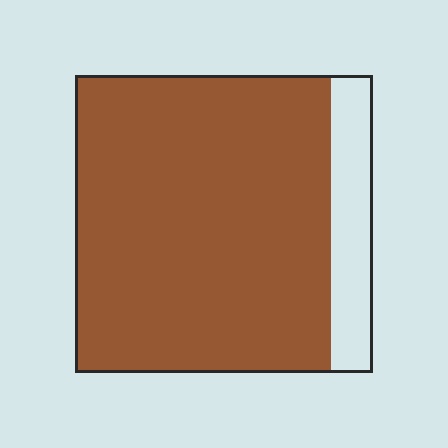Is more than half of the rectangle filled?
Yes.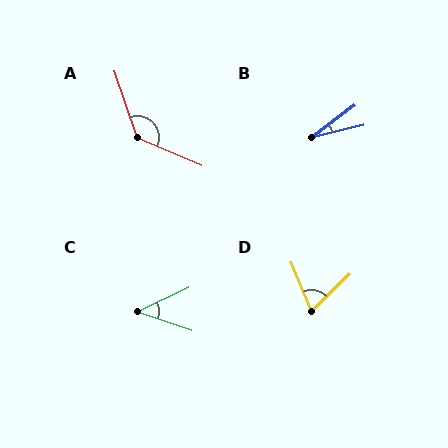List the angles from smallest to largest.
B (23°), C (43°), D (68°), A (132°).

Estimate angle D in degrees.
Approximately 68 degrees.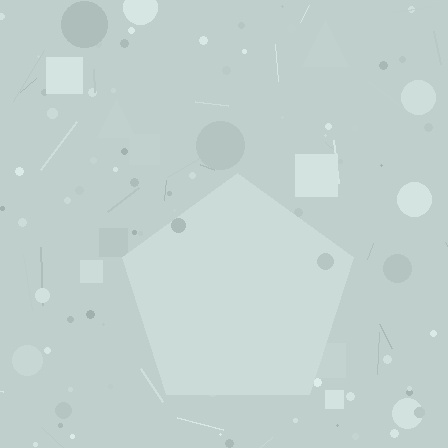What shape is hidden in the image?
A pentagon is hidden in the image.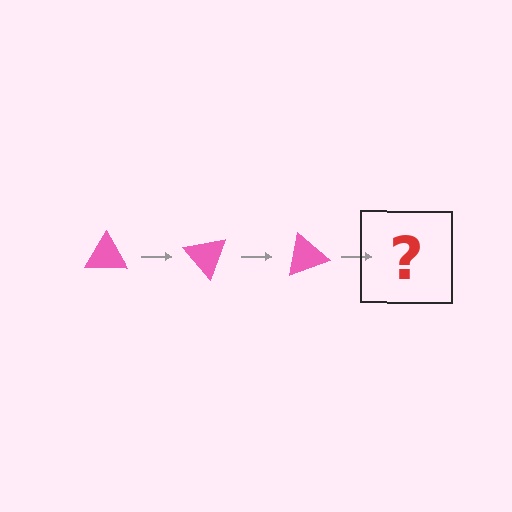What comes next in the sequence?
The next element should be a pink triangle rotated 150 degrees.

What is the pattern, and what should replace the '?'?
The pattern is that the triangle rotates 50 degrees each step. The '?' should be a pink triangle rotated 150 degrees.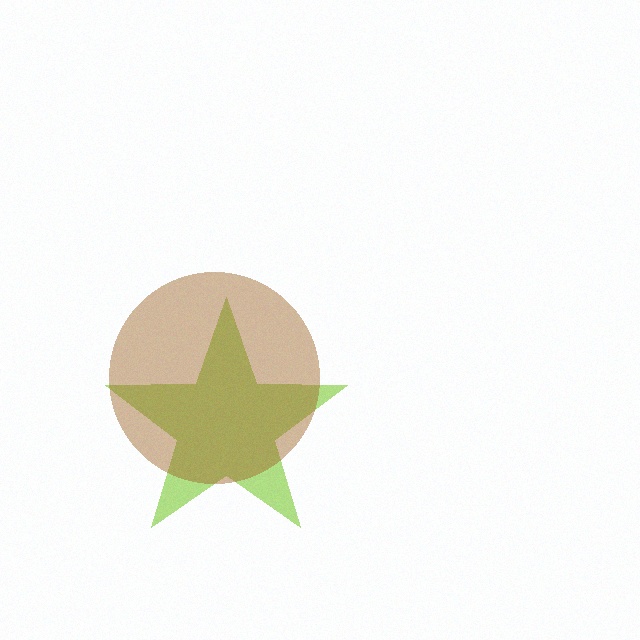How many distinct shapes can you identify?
There are 2 distinct shapes: a lime star, a brown circle.